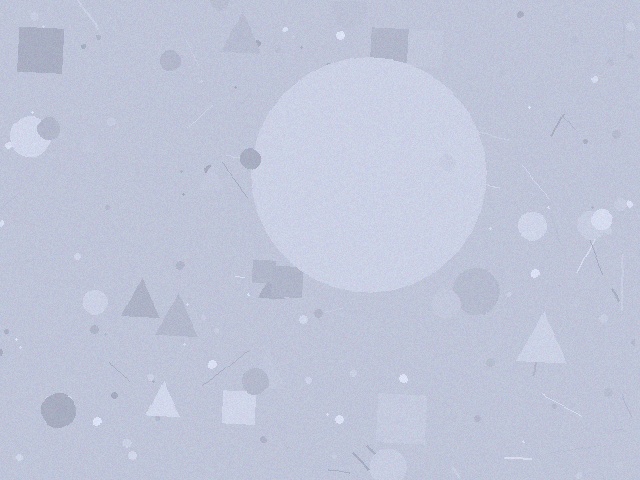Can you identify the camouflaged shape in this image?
The camouflaged shape is a circle.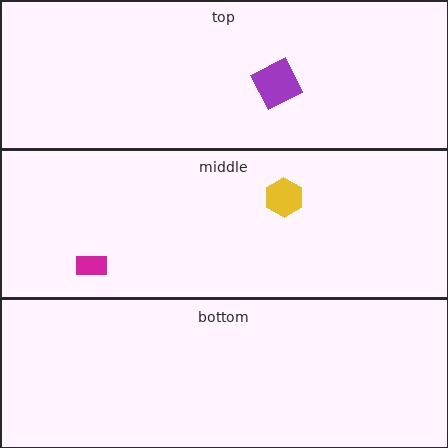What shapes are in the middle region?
The yellow hexagon, the magenta rectangle.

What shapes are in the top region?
The purple square.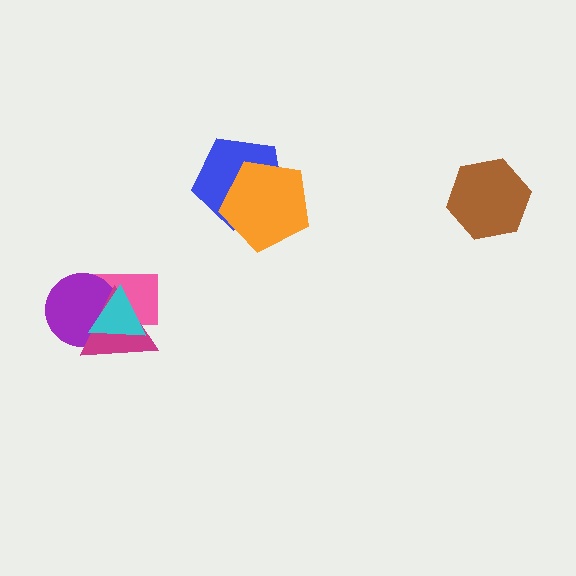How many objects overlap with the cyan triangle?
3 objects overlap with the cyan triangle.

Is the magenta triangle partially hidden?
Yes, it is partially covered by another shape.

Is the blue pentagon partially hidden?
Yes, it is partially covered by another shape.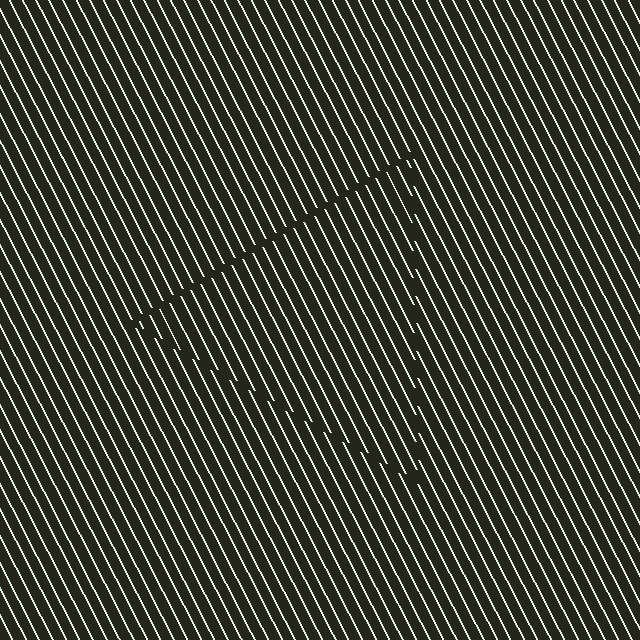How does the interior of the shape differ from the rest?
The interior of the shape contains the same grating, shifted by half a period — the contour is defined by the phase discontinuity where line-ends from the inner and outer gratings abut.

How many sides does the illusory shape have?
3 sides — the line-ends trace a triangle.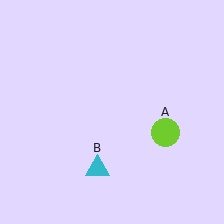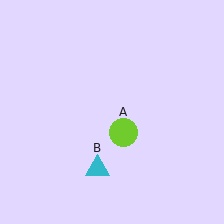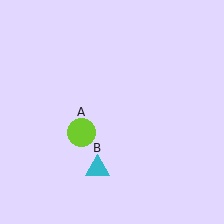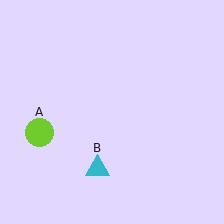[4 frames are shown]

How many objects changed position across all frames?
1 object changed position: lime circle (object A).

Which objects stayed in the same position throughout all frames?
Cyan triangle (object B) remained stationary.